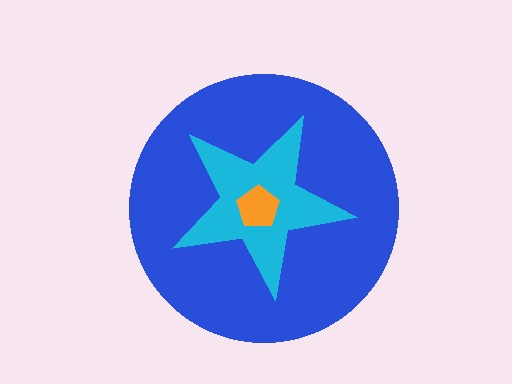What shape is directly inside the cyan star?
The orange pentagon.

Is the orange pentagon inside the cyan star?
Yes.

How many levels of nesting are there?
3.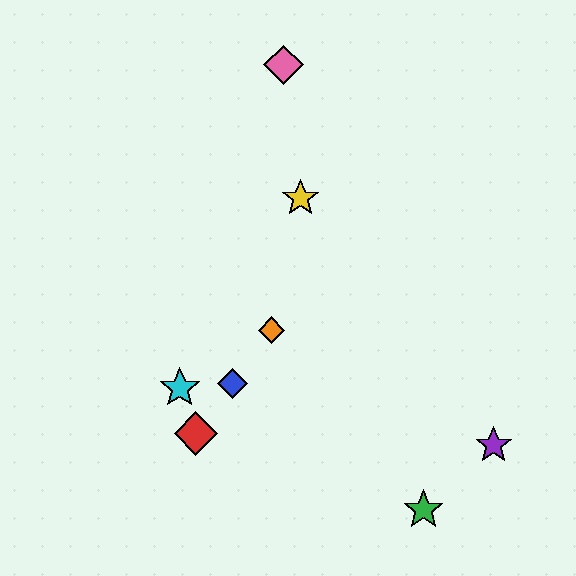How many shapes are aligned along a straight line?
3 shapes (the red diamond, the blue diamond, the orange diamond) are aligned along a straight line.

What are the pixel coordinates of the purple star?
The purple star is at (494, 445).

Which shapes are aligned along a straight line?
The red diamond, the blue diamond, the orange diamond are aligned along a straight line.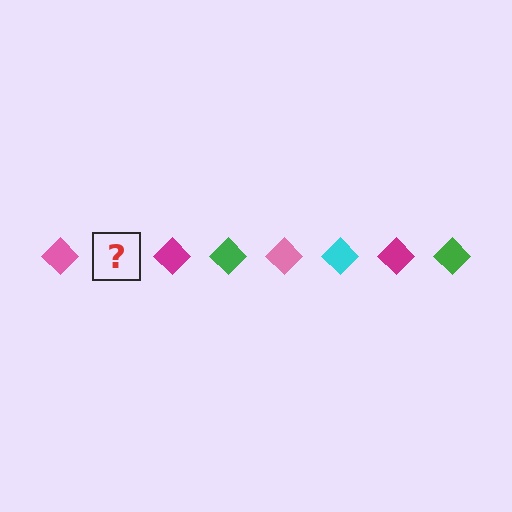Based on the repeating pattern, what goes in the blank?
The blank should be a cyan diamond.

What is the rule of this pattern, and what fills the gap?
The rule is that the pattern cycles through pink, cyan, magenta, green diamonds. The gap should be filled with a cyan diamond.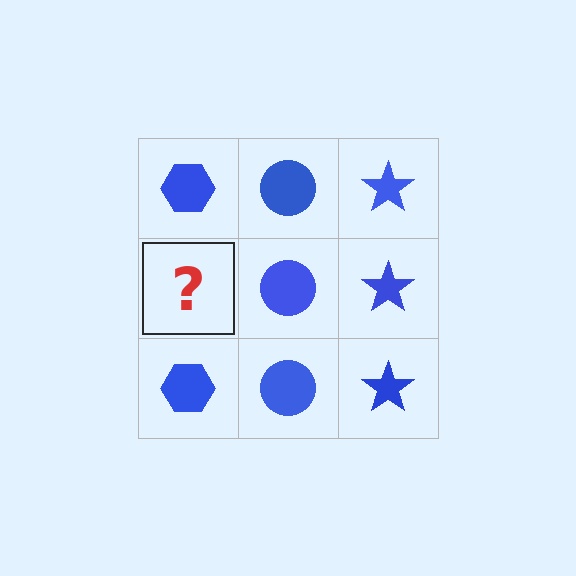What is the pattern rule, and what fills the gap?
The rule is that each column has a consistent shape. The gap should be filled with a blue hexagon.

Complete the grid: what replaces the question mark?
The question mark should be replaced with a blue hexagon.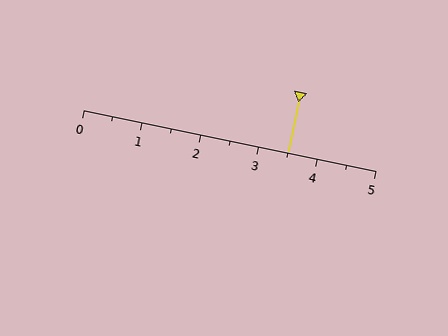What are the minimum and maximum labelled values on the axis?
The axis runs from 0 to 5.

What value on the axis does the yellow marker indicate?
The marker indicates approximately 3.5.